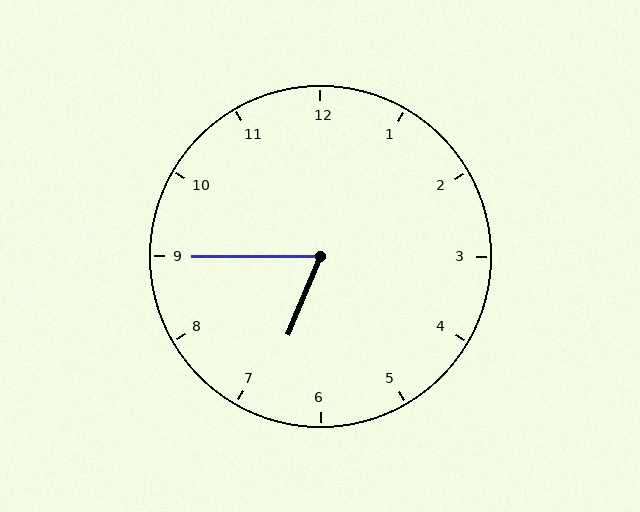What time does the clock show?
6:45.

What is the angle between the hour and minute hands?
Approximately 68 degrees.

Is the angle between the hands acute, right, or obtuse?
It is acute.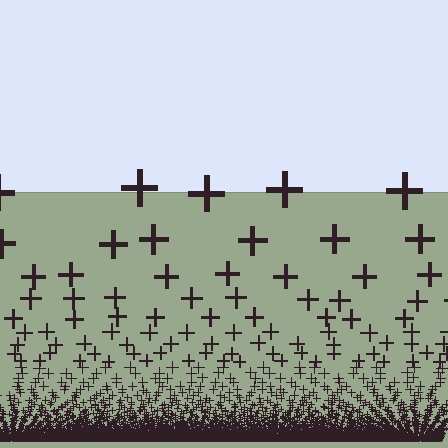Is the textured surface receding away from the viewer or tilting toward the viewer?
The surface appears to tilt toward the viewer. Texture elements get larger and sparser toward the top.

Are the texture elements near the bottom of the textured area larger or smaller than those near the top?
Smaller. The gradient is inverted — elements near the bottom are smaller and denser.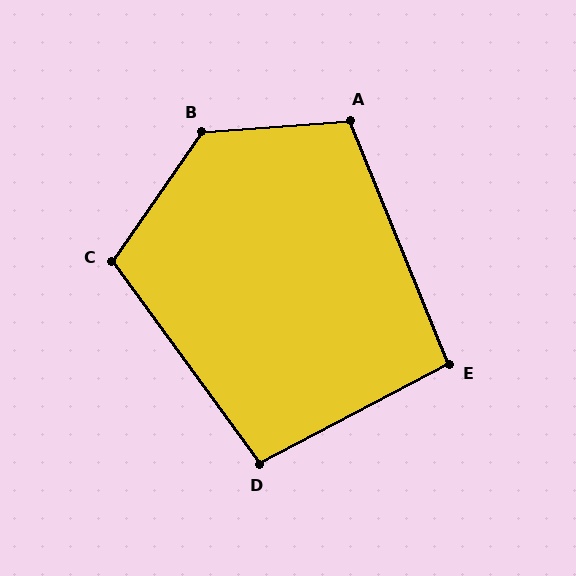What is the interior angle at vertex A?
Approximately 108 degrees (obtuse).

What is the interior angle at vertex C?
Approximately 109 degrees (obtuse).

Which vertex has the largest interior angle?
B, at approximately 129 degrees.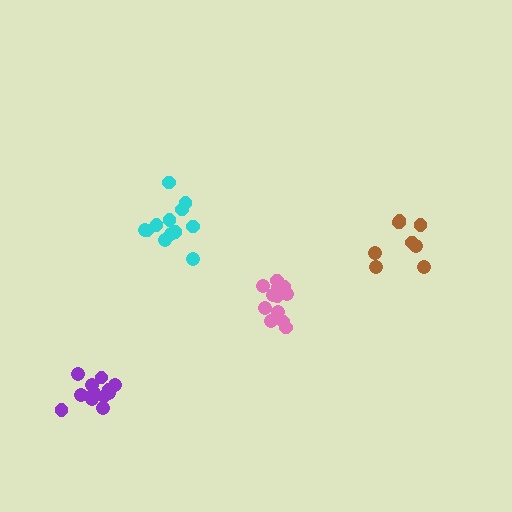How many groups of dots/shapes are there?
There are 4 groups.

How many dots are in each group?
Group 1: 12 dots, Group 2: 12 dots, Group 3: 8 dots, Group 4: 13 dots (45 total).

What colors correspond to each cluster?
The clusters are colored: cyan, purple, brown, pink.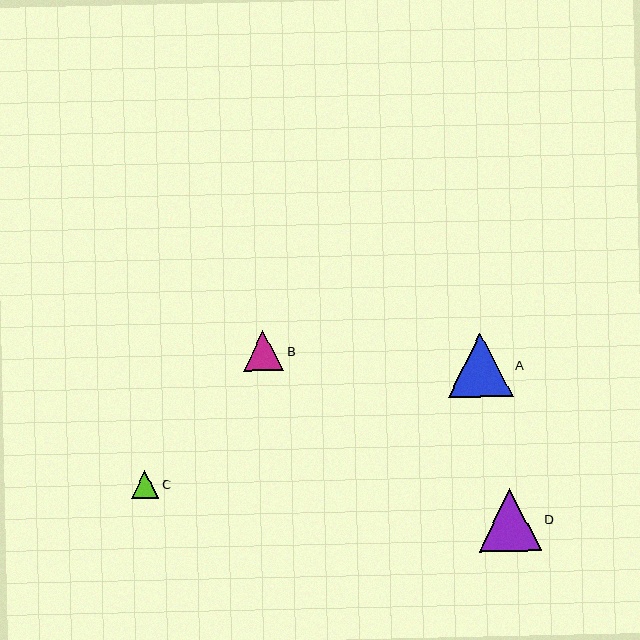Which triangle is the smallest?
Triangle C is the smallest with a size of approximately 28 pixels.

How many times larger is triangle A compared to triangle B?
Triangle A is approximately 1.6 times the size of triangle B.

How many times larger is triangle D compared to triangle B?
Triangle D is approximately 1.5 times the size of triangle B.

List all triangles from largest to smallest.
From largest to smallest: A, D, B, C.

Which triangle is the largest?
Triangle A is the largest with a size of approximately 64 pixels.